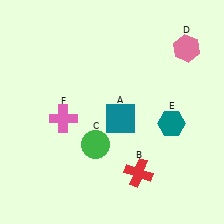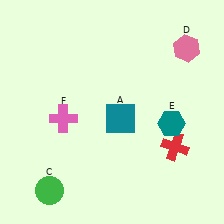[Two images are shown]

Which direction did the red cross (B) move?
The red cross (B) moved right.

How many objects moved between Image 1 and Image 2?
2 objects moved between the two images.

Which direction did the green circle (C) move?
The green circle (C) moved left.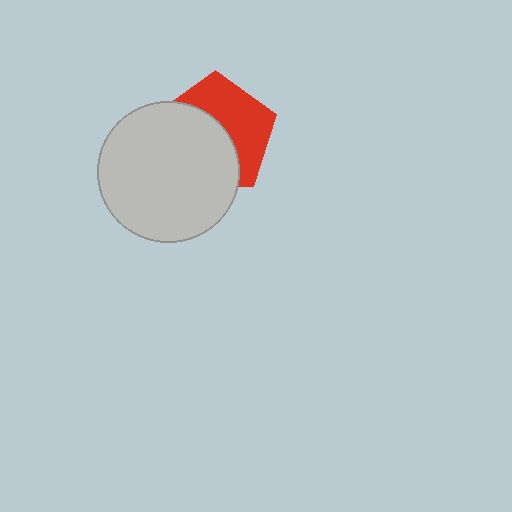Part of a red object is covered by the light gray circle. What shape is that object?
It is a pentagon.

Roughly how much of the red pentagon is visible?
About half of it is visible (roughly 47%).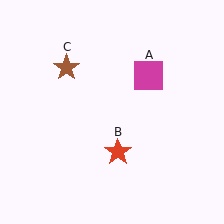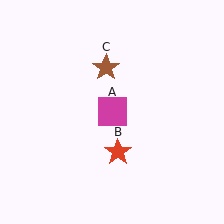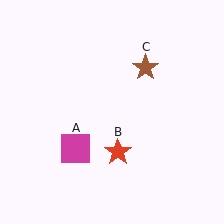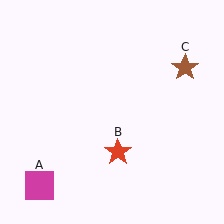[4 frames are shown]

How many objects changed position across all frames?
2 objects changed position: magenta square (object A), brown star (object C).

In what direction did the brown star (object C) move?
The brown star (object C) moved right.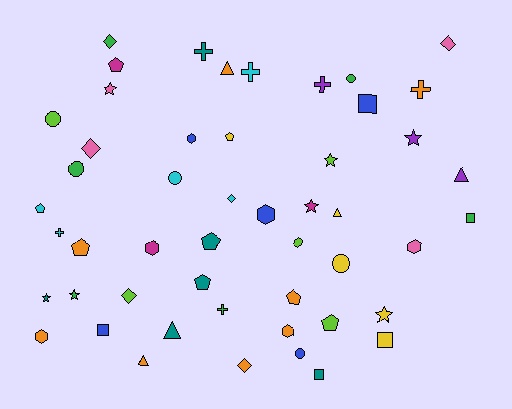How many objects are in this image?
There are 50 objects.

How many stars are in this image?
There are 7 stars.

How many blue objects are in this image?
There are 5 blue objects.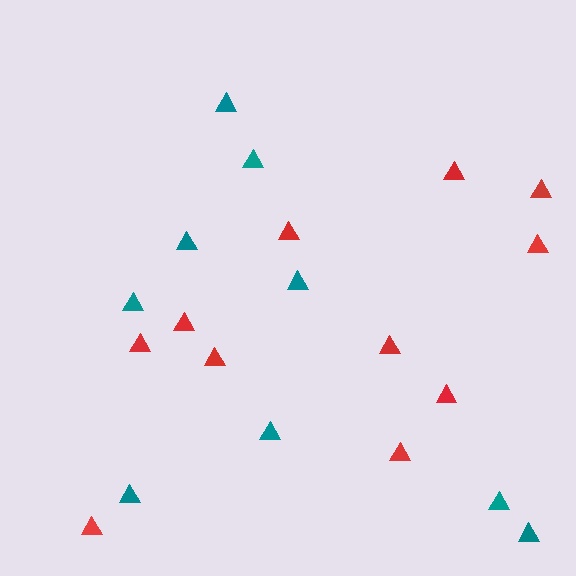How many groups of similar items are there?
There are 2 groups: one group of teal triangles (9) and one group of red triangles (11).